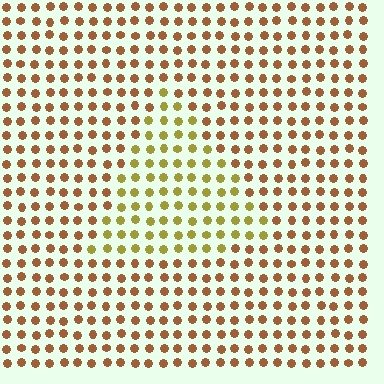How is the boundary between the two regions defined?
The boundary is defined purely by a slight shift in hue (about 35 degrees). Spacing, size, and orientation are identical on both sides.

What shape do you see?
I see a triangle.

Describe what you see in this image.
The image is filled with small brown elements in a uniform arrangement. A triangle-shaped region is visible where the elements are tinted to a slightly different hue, forming a subtle color boundary.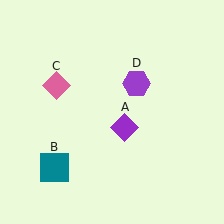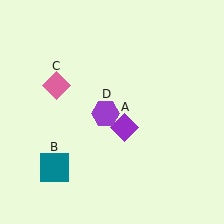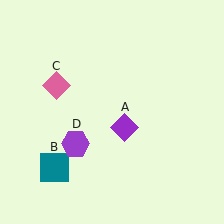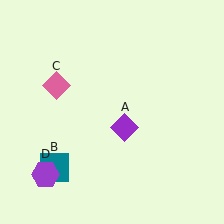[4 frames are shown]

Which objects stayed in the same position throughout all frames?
Purple diamond (object A) and teal square (object B) and pink diamond (object C) remained stationary.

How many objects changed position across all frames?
1 object changed position: purple hexagon (object D).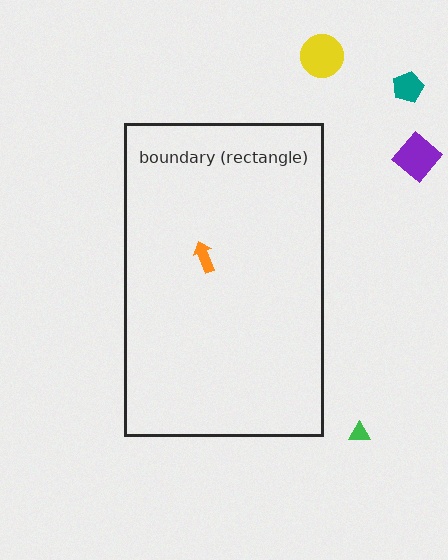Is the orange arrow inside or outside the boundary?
Inside.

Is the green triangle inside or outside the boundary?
Outside.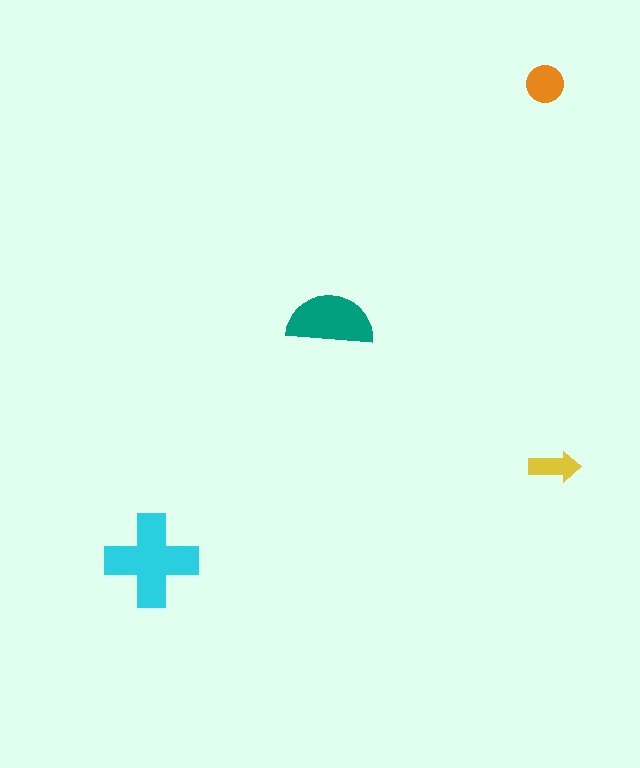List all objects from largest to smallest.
The cyan cross, the teal semicircle, the orange circle, the yellow arrow.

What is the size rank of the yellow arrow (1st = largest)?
4th.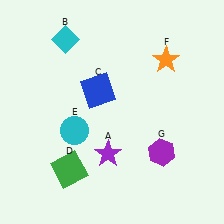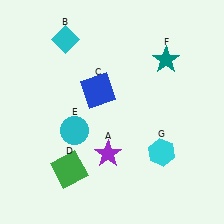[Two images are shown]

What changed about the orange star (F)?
In Image 1, F is orange. In Image 2, it changed to teal.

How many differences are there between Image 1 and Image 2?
There are 2 differences between the two images.